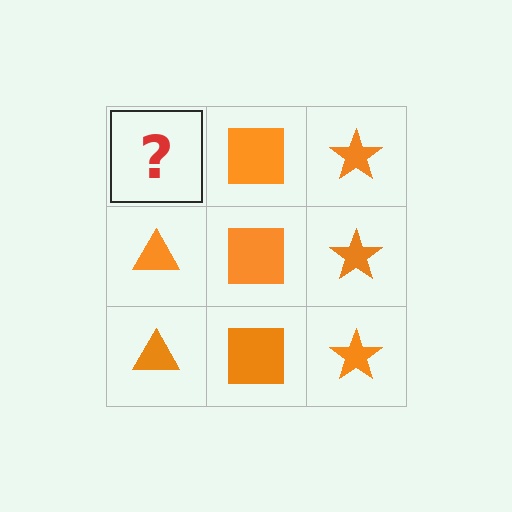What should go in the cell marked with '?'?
The missing cell should contain an orange triangle.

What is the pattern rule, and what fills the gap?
The rule is that each column has a consistent shape. The gap should be filled with an orange triangle.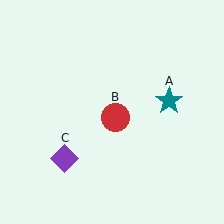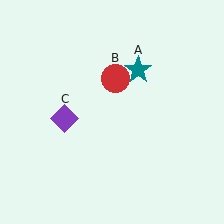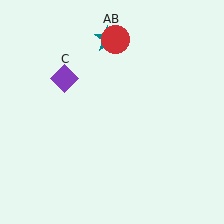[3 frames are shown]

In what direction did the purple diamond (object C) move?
The purple diamond (object C) moved up.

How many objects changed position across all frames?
3 objects changed position: teal star (object A), red circle (object B), purple diamond (object C).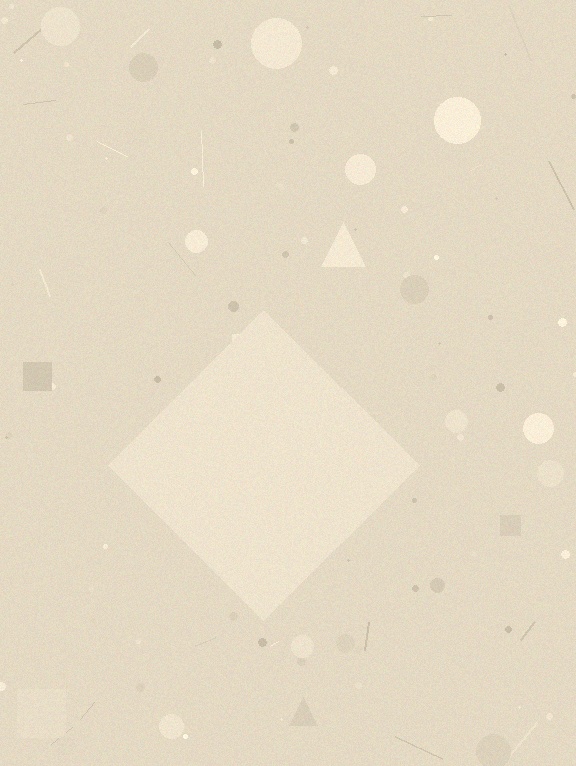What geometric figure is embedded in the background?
A diamond is embedded in the background.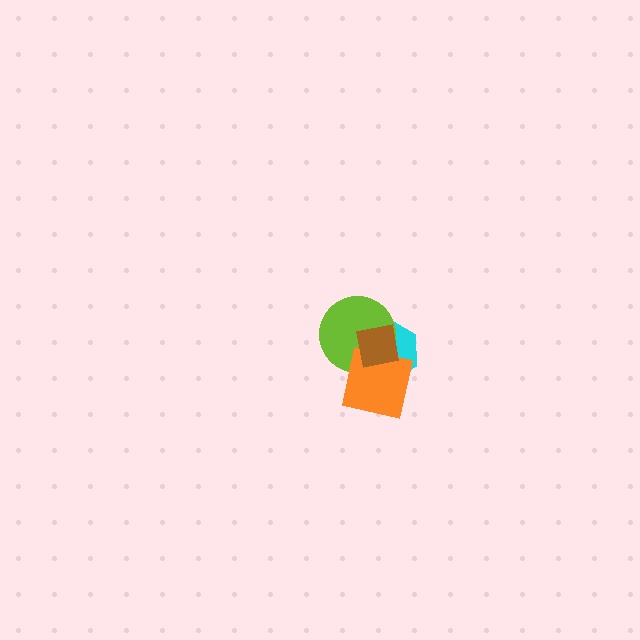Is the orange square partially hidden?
Yes, it is partially covered by another shape.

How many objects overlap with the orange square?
3 objects overlap with the orange square.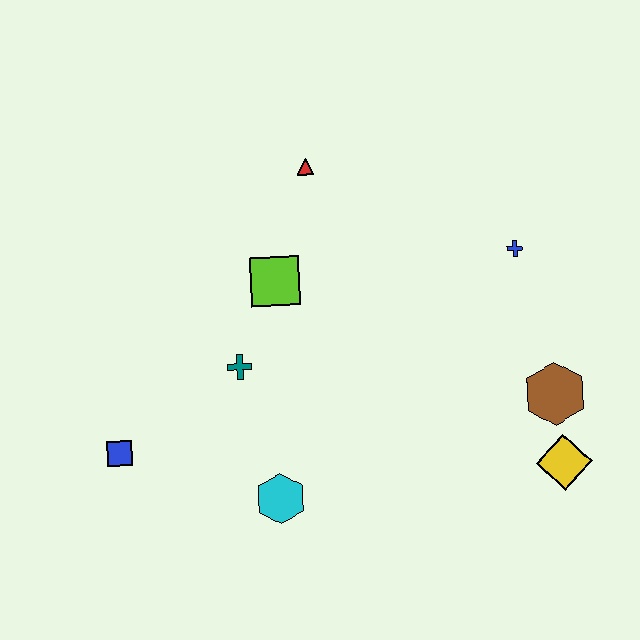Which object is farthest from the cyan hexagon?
The blue cross is farthest from the cyan hexagon.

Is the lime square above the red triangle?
No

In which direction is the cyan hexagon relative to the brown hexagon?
The cyan hexagon is to the left of the brown hexagon.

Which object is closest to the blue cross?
The brown hexagon is closest to the blue cross.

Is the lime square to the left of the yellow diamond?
Yes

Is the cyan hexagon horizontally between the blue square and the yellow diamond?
Yes